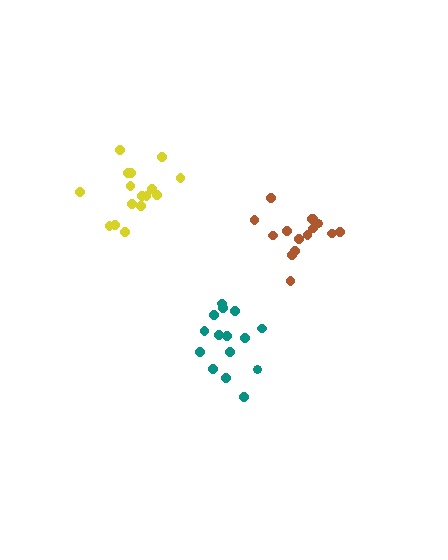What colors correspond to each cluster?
The clusters are colored: brown, yellow, teal.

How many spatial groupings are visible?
There are 3 spatial groupings.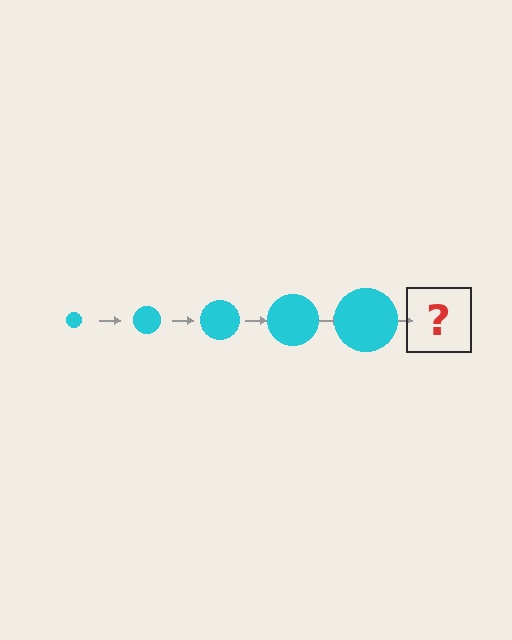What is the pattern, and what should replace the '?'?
The pattern is that the circle gets progressively larger each step. The '?' should be a cyan circle, larger than the previous one.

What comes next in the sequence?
The next element should be a cyan circle, larger than the previous one.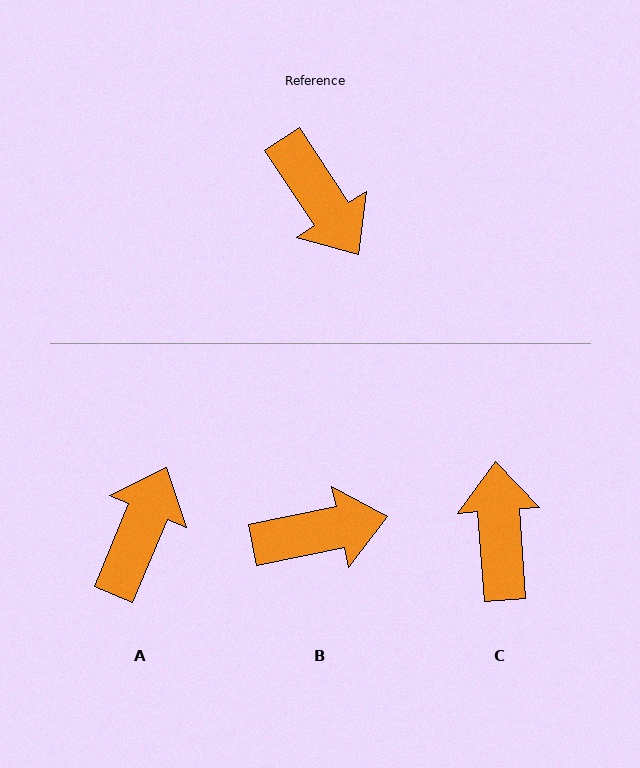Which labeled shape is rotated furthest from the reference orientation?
C, about 151 degrees away.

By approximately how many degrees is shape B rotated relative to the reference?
Approximately 68 degrees counter-clockwise.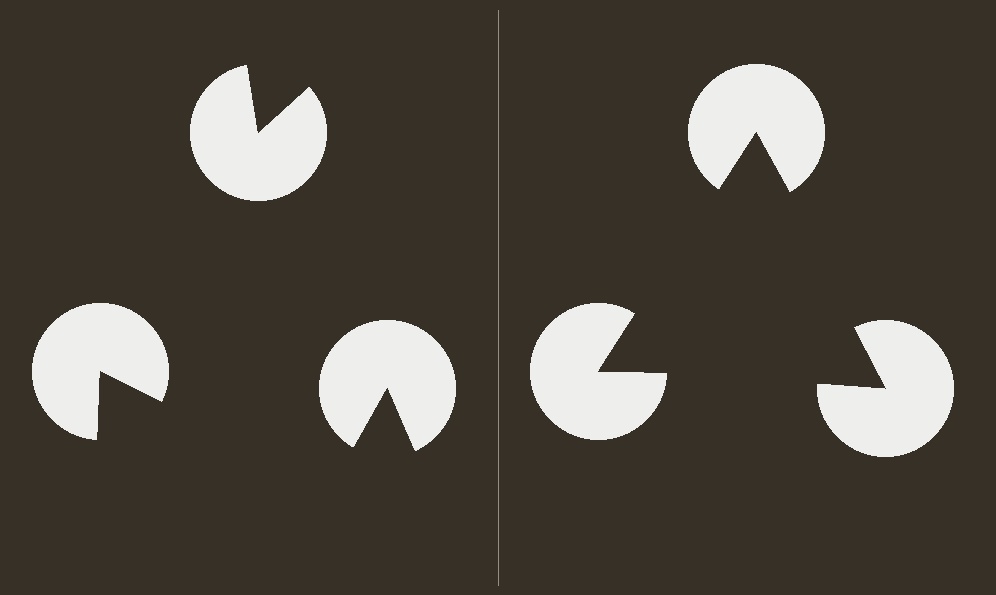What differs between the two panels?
The pac-man discs are positioned identically on both sides; only the wedge orientations differ. On the right they align to a triangle; on the left they are misaligned.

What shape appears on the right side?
An illusory triangle.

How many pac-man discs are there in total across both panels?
6 — 3 on each side.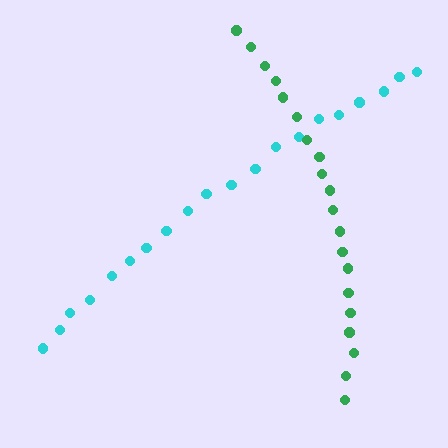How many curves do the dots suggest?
There are 2 distinct paths.